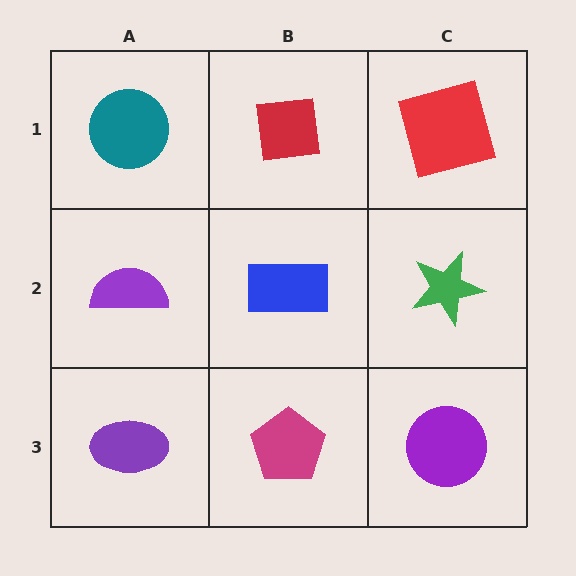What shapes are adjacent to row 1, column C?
A green star (row 2, column C), a red square (row 1, column B).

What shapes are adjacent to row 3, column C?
A green star (row 2, column C), a magenta pentagon (row 3, column B).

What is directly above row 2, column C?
A red square.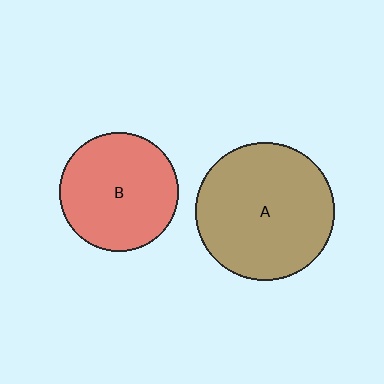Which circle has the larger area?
Circle A (brown).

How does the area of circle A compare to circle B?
Approximately 1.3 times.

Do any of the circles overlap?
No, none of the circles overlap.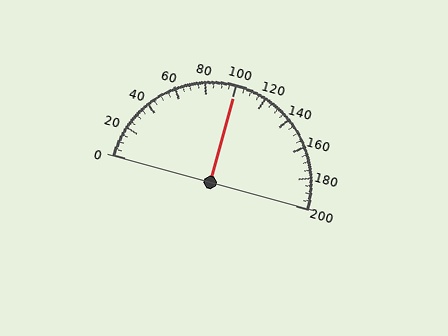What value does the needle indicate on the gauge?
The needle indicates approximately 100.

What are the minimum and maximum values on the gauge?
The gauge ranges from 0 to 200.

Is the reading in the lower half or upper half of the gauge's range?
The reading is in the upper half of the range (0 to 200).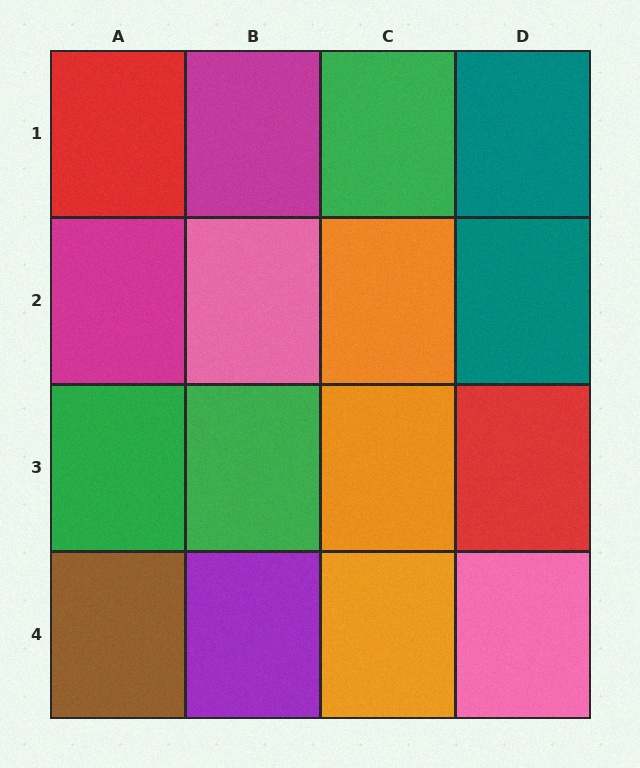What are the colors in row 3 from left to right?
Green, green, orange, red.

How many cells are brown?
1 cell is brown.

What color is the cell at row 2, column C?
Orange.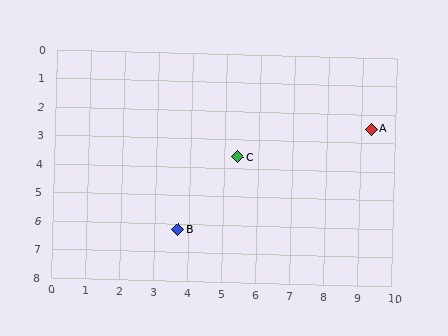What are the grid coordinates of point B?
Point B is at approximately (3.7, 6.2).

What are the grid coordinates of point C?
Point C is at approximately (5.4, 3.6).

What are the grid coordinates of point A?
Point A is at approximately (9.3, 2.5).